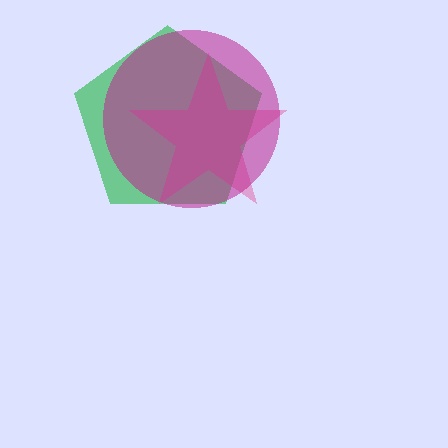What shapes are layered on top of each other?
The layered shapes are: a green pentagon, a pink star, a magenta circle.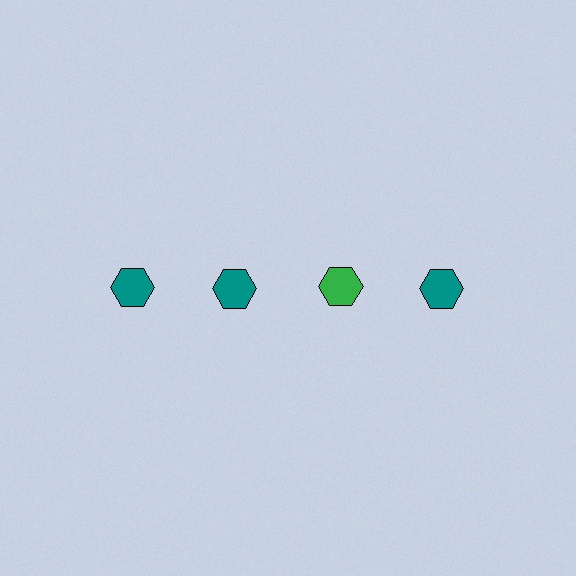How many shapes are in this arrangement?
There are 4 shapes arranged in a grid pattern.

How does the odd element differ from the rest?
It has a different color: green instead of teal.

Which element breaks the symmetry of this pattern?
The green hexagon in the top row, center column breaks the symmetry. All other shapes are teal hexagons.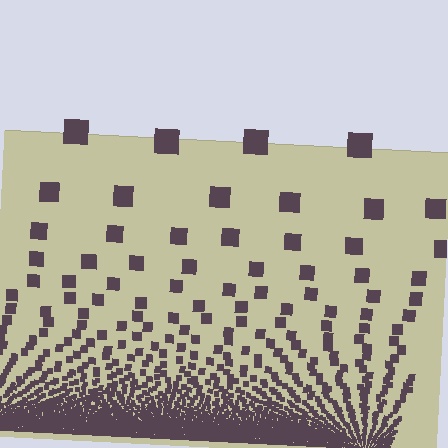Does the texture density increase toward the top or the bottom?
Density increases toward the bottom.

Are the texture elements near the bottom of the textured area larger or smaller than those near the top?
Smaller. The gradient is inverted — elements near the bottom are smaller and denser.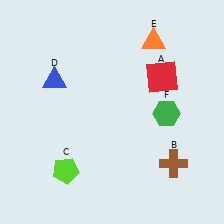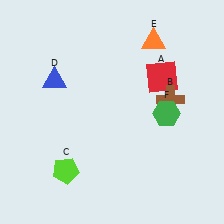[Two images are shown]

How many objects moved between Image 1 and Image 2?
1 object moved between the two images.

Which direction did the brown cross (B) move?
The brown cross (B) moved up.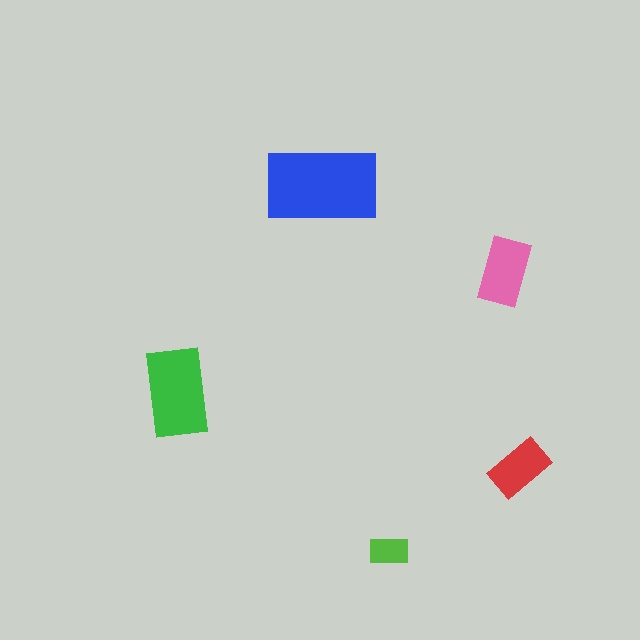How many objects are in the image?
There are 5 objects in the image.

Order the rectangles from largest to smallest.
the blue one, the green one, the pink one, the red one, the lime one.